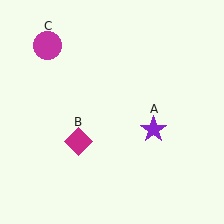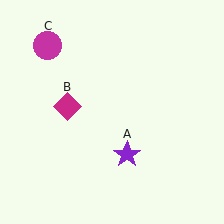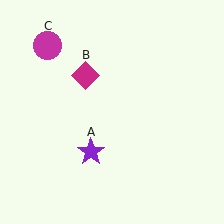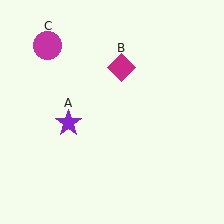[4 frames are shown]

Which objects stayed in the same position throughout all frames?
Magenta circle (object C) remained stationary.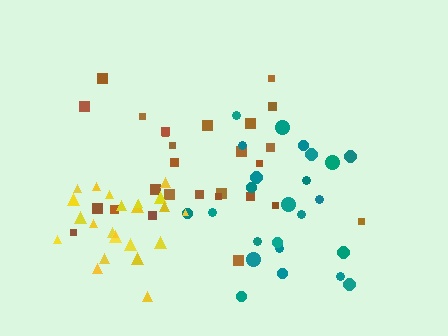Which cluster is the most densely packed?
Yellow.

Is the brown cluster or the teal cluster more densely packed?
Teal.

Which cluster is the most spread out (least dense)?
Brown.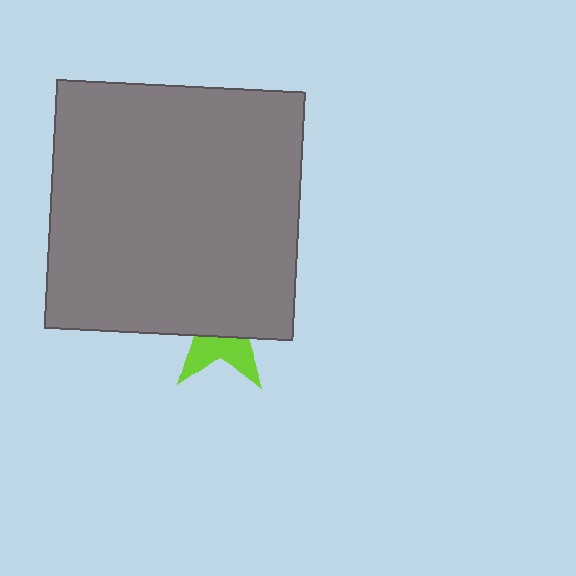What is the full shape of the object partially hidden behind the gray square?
The partially hidden object is a lime star.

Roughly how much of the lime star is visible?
A small part of it is visible (roughly 36%).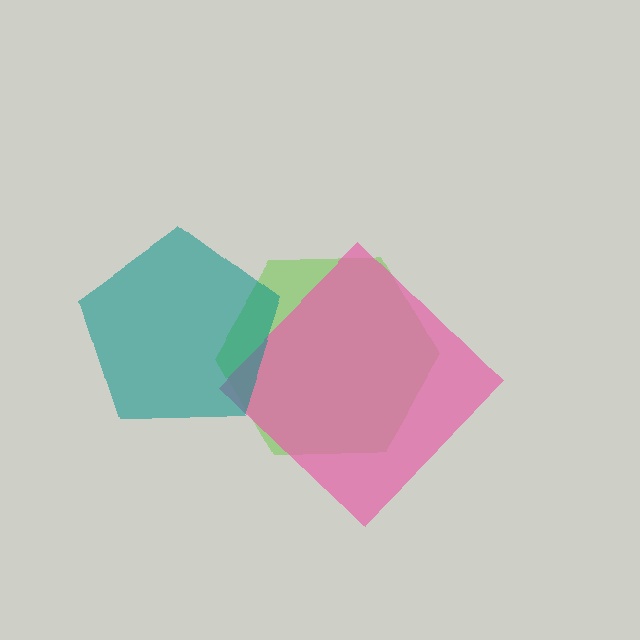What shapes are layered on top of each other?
The layered shapes are: a lime hexagon, a pink diamond, a teal pentagon.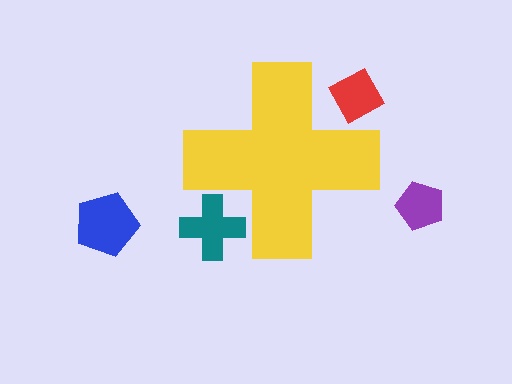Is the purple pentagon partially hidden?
No, the purple pentagon is fully visible.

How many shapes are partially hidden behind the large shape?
2 shapes are partially hidden.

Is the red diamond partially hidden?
Yes, the red diamond is partially hidden behind the yellow cross.